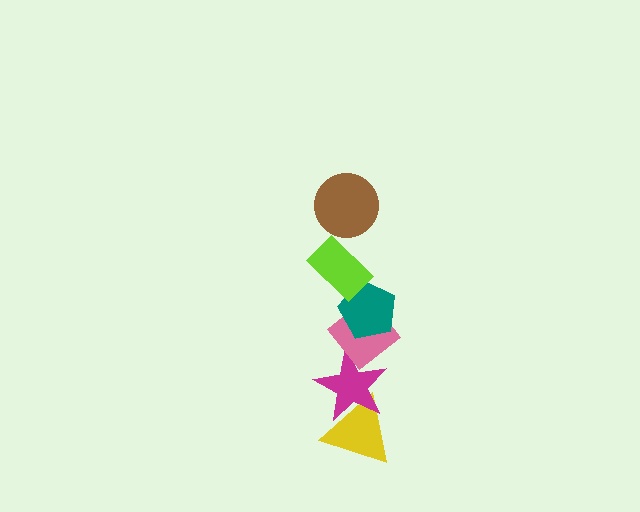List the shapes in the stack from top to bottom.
From top to bottom: the brown circle, the lime rectangle, the teal pentagon, the pink diamond, the magenta star, the yellow triangle.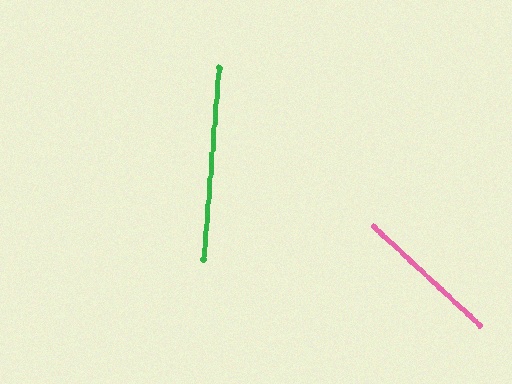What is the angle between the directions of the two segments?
Approximately 52 degrees.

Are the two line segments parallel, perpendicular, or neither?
Neither parallel nor perpendicular — they differ by about 52°.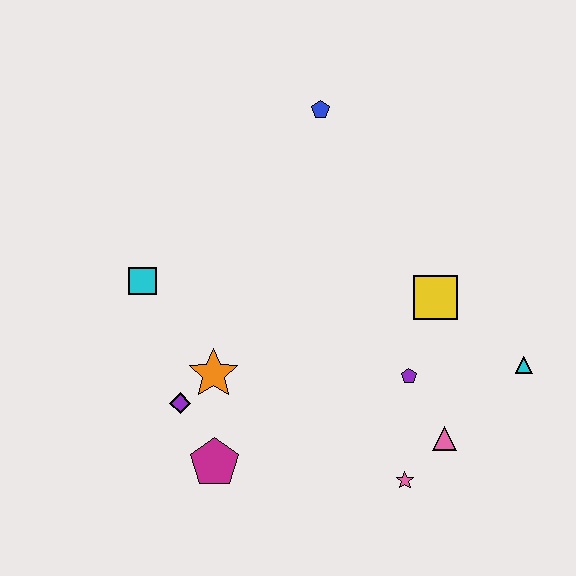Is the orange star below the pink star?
No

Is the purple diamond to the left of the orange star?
Yes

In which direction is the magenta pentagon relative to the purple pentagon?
The magenta pentagon is to the left of the purple pentagon.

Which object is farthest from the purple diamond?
The cyan triangle is farthest from the purple diamond.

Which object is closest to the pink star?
The pink triangle is closest to the pink star.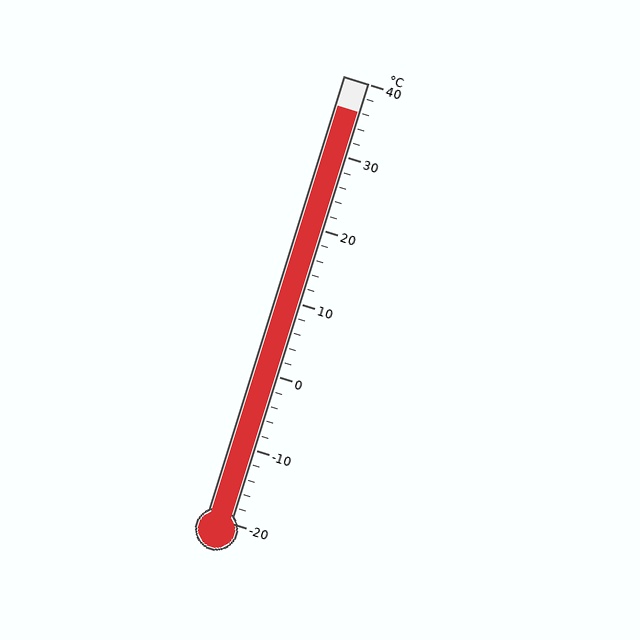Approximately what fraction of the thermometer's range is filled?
The thermometer is filled to approximately 95% of its range.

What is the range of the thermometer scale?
The thermometer scale ranges from -20°C to 40°C.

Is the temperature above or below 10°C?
The temperature is above 10°C.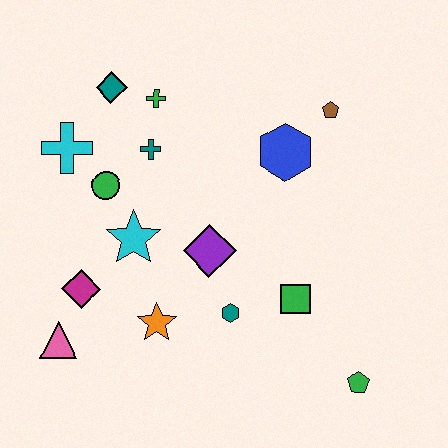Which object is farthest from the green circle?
The green pentagon is farthest from the green circle.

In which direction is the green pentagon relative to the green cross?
The green pentagon is below the green cross.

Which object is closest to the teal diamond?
The green cross is closest to the teal diamond.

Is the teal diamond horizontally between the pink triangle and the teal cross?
Yes